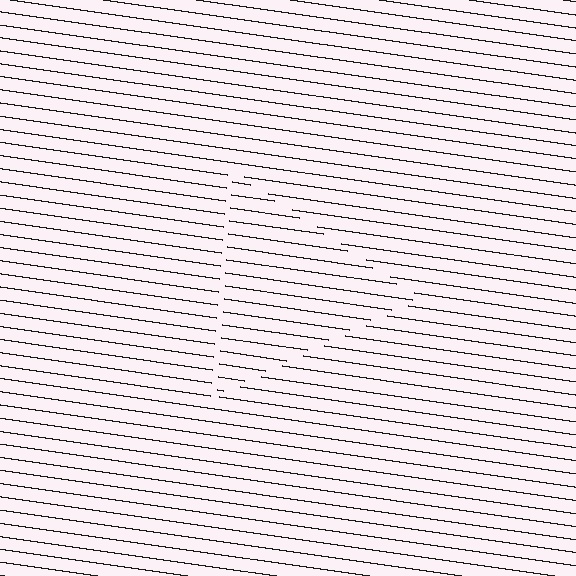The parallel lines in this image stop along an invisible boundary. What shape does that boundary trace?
An illusory triangle. The interior of the shape contains the same grating, shifted by half a period — the contour is defined by the phase discontinuity where line-ends from the inner and outer gratings abut.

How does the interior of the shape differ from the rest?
The interior of the shape contains the same grating, shifted by half a period — the contour is defined by the phase discontinuity where line-ends from the inner and outer gratings abut.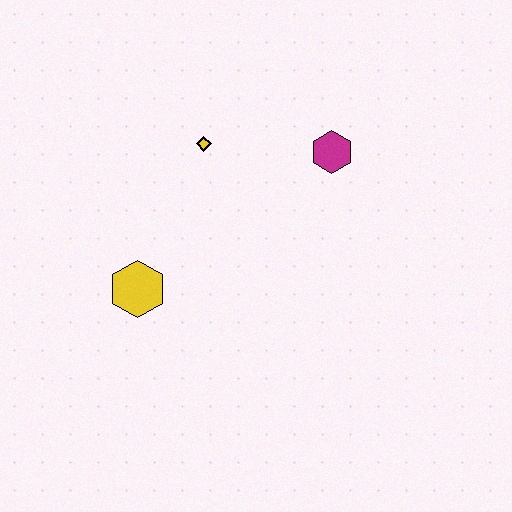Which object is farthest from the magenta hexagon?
The yellow hexagon is farthest from the magenta hexagon.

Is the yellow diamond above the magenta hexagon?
Yes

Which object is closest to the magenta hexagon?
The yellow diamond is closest to the magenta hexagon.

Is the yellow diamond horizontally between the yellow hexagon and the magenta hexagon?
Yes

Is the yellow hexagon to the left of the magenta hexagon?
Yes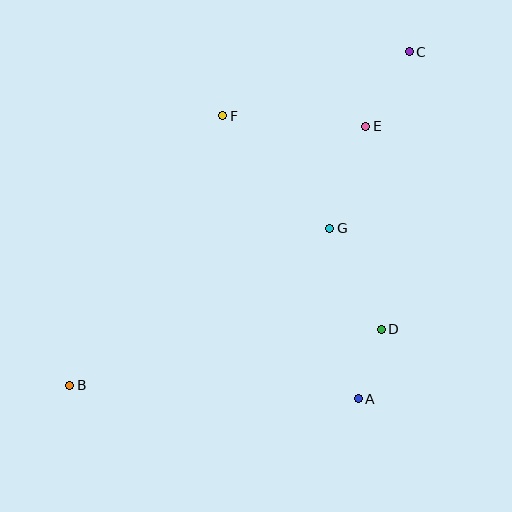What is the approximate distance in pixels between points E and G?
The distance between E and G is approximately 108 pixels.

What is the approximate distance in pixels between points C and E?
The distance between C and E is approximately 86 pixels.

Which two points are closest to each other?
Points A and D are closest to each other.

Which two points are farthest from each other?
Points B and C are farthest from each other.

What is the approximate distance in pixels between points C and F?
The distance between C and F is approximately 197 pixels.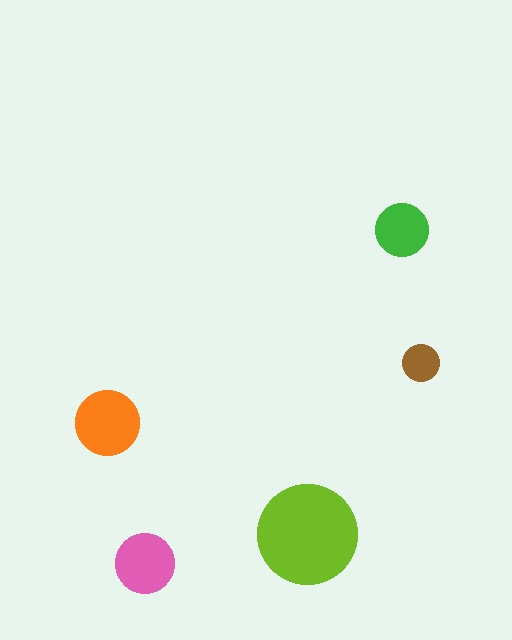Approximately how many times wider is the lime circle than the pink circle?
About 1.5 times wider.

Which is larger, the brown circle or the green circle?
The green one.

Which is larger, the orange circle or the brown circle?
The orange one.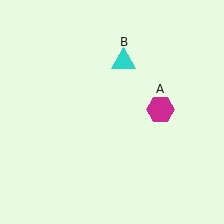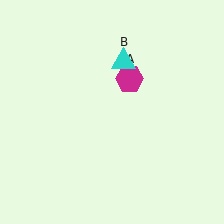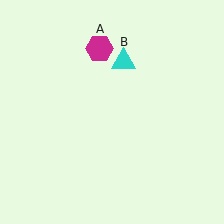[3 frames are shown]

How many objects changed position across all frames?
1 object changed position: magenta hexagon (object A).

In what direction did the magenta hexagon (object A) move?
The magenta hexagon (object A) moved up and to the left.